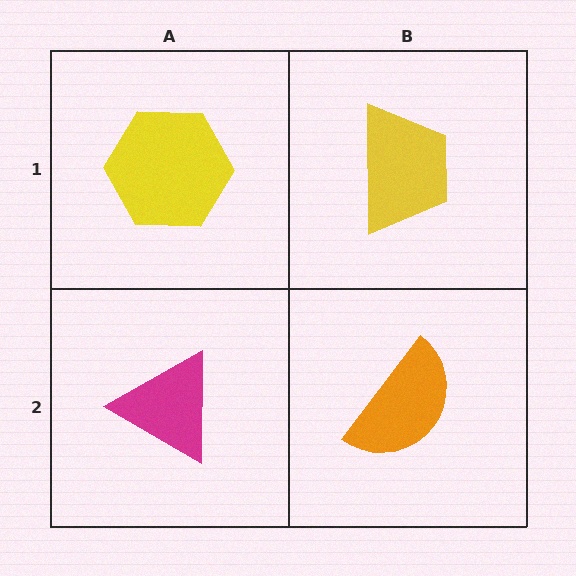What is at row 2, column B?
An orange semicircle.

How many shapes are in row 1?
2 shapes.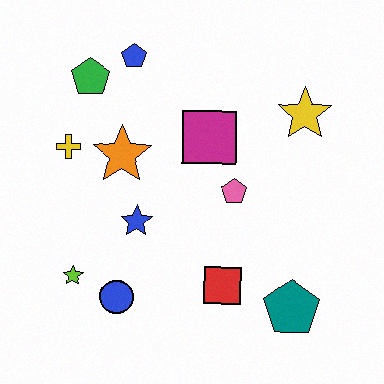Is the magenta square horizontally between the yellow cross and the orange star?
No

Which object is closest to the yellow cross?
The orange star is closest to the yellow cross.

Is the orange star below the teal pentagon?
No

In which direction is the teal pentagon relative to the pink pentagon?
The teal pentagon is below the pink pentagon.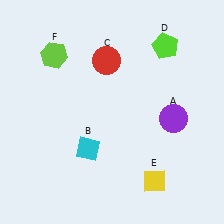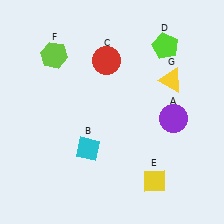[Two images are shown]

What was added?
A yellow triangle (G) was added in Image 2.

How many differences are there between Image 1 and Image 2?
There is 1 difference between the two images.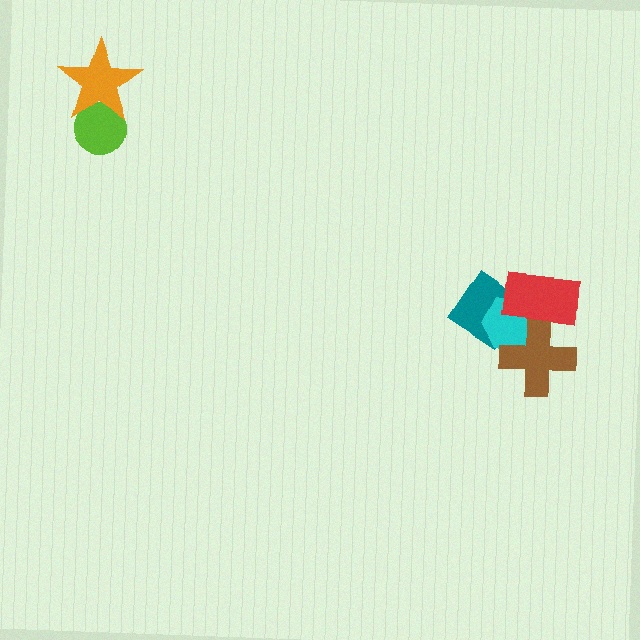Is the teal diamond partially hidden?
Yes, it is partially covered by another shape.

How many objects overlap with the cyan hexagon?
3 objects overlap with the cyan hexagon.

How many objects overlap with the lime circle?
1 object overlaps with the lime circle.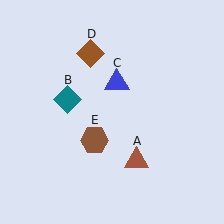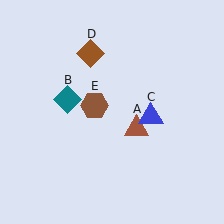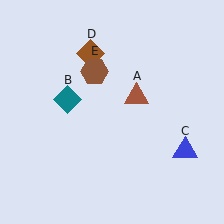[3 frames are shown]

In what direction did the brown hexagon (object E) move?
The brown hexagon (object E) moved up.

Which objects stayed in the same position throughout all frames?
Teal diamond (object B) and brown diamond (object D) remained stationary.